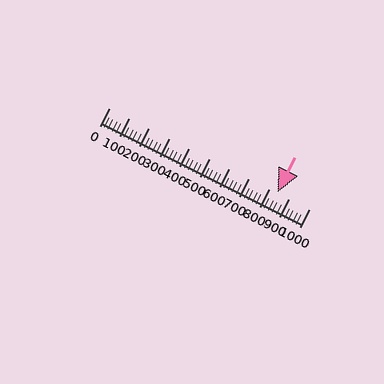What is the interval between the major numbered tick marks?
The major tick marks are spaced 100 units apart.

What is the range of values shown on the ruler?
The ruler shows values from 0 to 1000.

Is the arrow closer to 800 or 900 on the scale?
The arrow is closer to 800.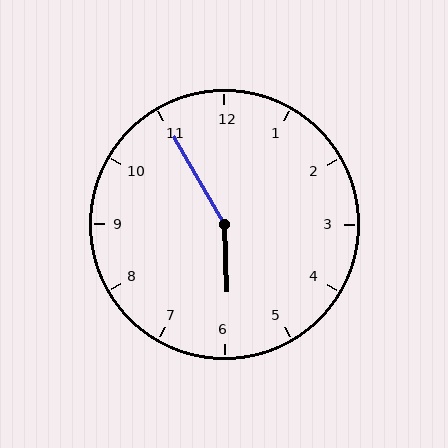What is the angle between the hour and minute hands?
Approximately 152 degrees.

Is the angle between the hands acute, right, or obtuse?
It is obtuse.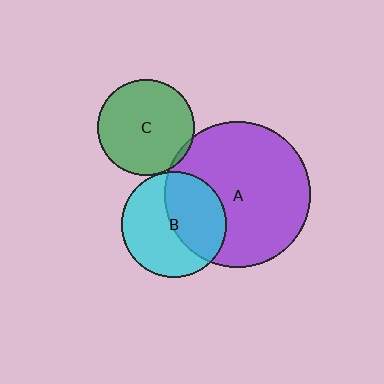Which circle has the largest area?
Circle A (purple).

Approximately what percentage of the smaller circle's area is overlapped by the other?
Approximately 45%.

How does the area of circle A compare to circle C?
Approximately 2.3 times.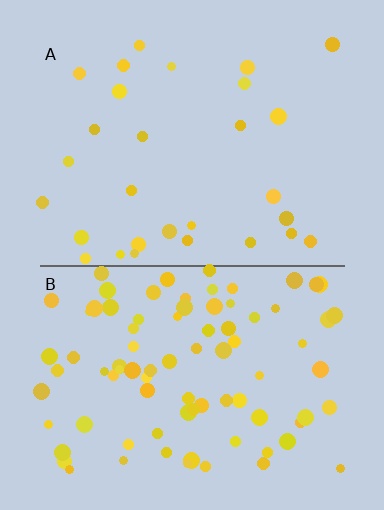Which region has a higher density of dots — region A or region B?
B (the bottom).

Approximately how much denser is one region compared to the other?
Approximately 3.0× — region B over region A.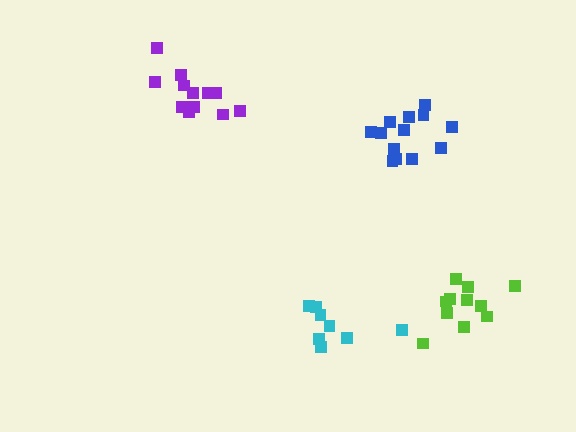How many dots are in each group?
Group 1: 11 dots, Group 2: 13 dots, Group 3: 12 dots, Group 4: 8 dots (44 total).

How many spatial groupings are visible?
There are 4 spatial groupings.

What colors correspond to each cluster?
The clusters are colored: lime, blue, purple, cyan.